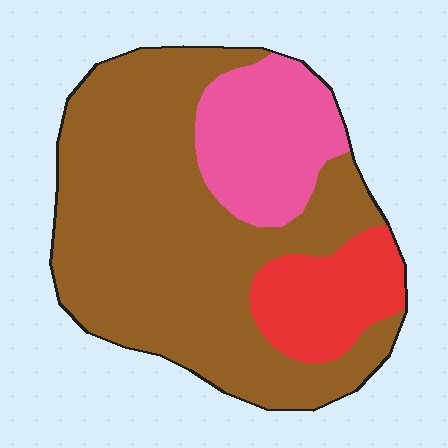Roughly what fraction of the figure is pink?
Pink covers roughly 20% of the figure.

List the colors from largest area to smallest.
From largest to smallest: brown, pink, red.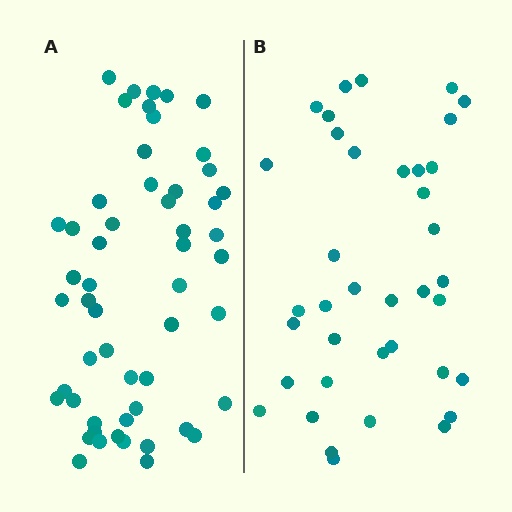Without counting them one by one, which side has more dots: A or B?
Region A (the left region) has more dots.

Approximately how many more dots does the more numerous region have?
Region A has approximately 15 more dots than region B.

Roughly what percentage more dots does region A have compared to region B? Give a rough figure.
About 40% more.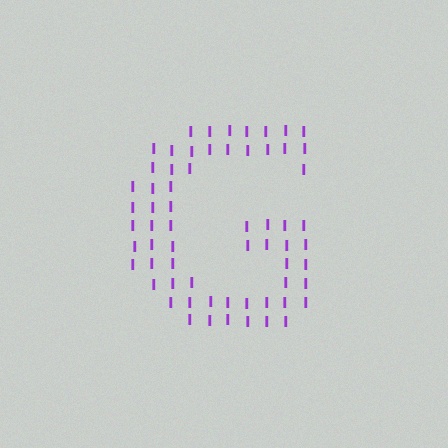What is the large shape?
The large shape is the letter G.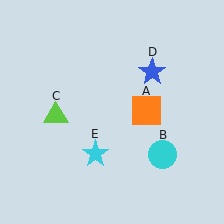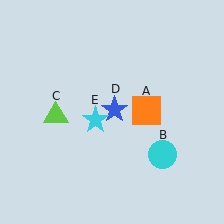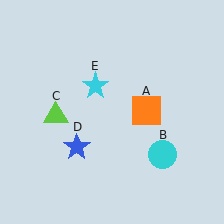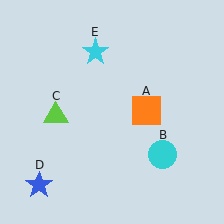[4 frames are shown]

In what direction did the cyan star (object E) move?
The cyan star (object E) moved up.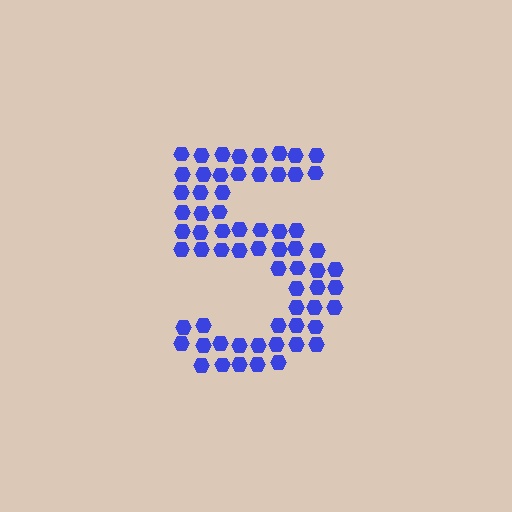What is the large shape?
The large shape is the digit 5.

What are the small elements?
The small elements are hexagons.